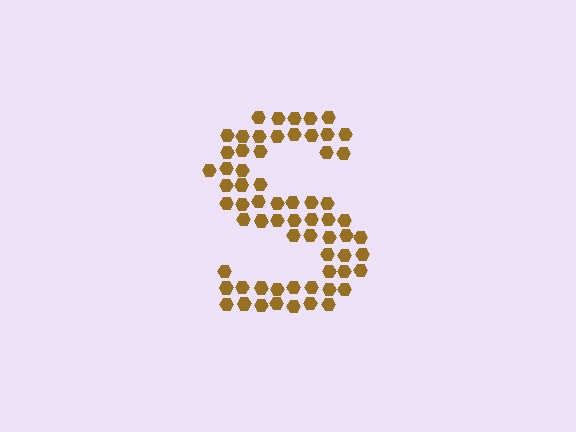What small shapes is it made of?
It is made of small hexagons.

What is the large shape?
The large shape is the letter S.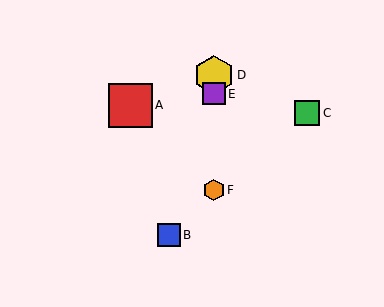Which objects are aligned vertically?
Objects D, E, F are aligned vertically.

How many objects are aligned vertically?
3 objects (D, E, F) are aligned vertically.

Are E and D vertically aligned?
Yes, both are at x≈214.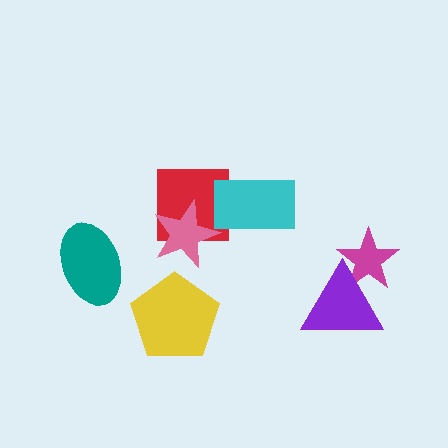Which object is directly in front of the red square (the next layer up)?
The cyan rectangle is directly in front of the red square.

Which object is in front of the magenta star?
The purple triangle is in front of the magenta star.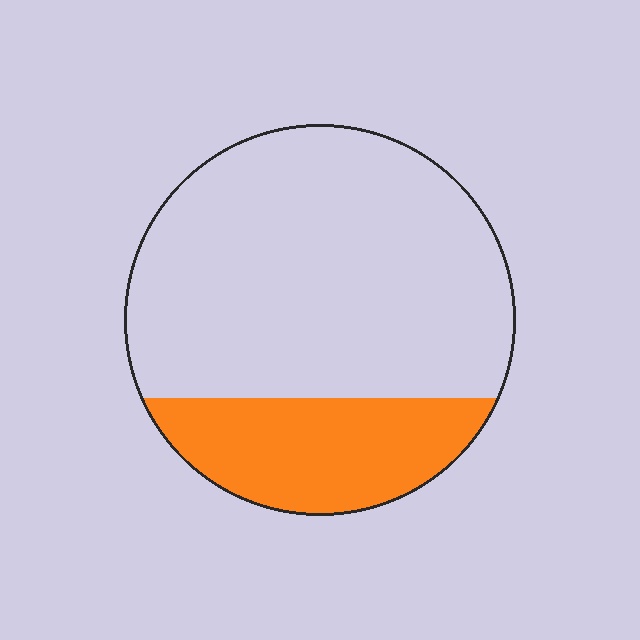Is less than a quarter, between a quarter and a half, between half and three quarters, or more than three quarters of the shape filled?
Between a quarter and a half.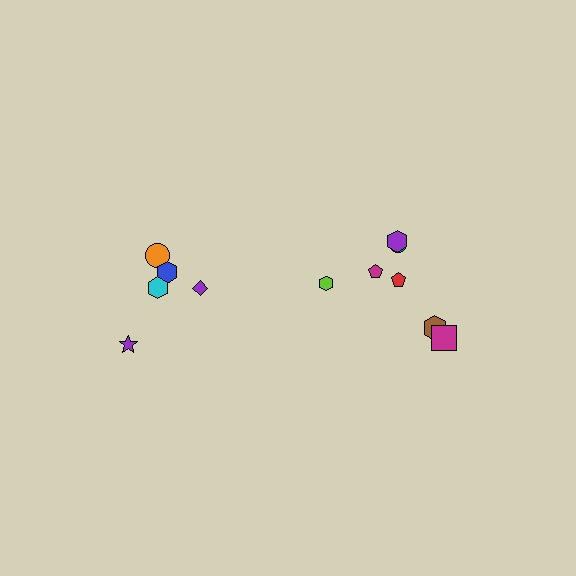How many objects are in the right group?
There are 7 objects.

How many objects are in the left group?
There are 5 objects.